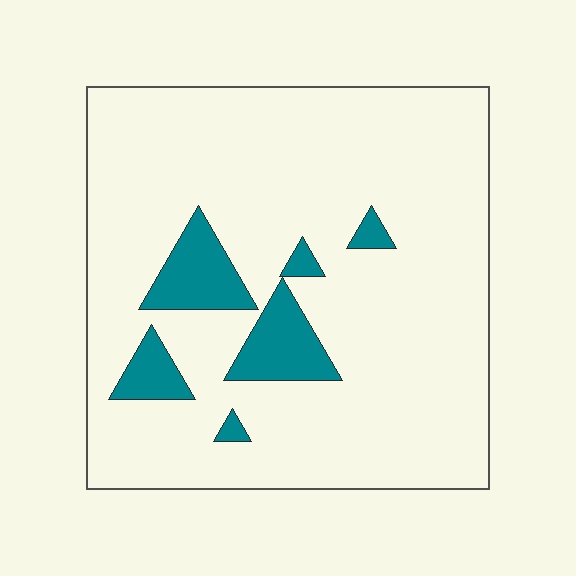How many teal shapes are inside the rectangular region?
6.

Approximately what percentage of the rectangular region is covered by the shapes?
Approximately 10%.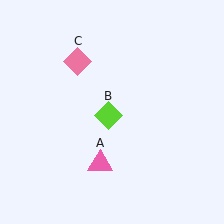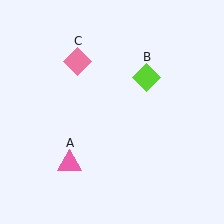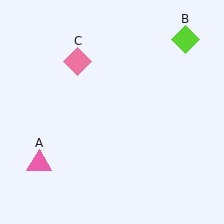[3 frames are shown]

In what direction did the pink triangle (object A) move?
The pink triangle (object A) moved left.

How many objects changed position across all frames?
2 objects changed position: pink triangle (object A), lime diamond (object B).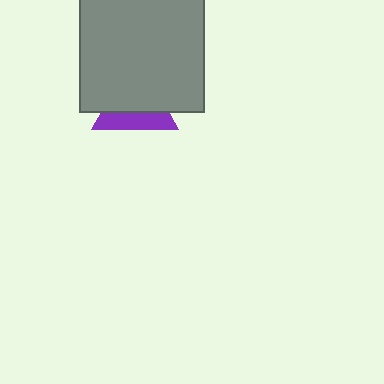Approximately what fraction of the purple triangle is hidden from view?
Roughly 63% of the purple triangle is hidden behind the gray square.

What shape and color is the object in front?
The object in front is a gray square.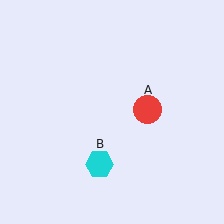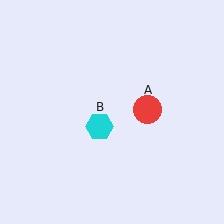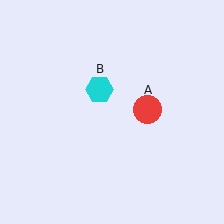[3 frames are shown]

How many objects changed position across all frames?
1 object changed position: cyan hexagon (object B).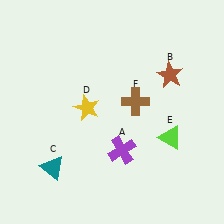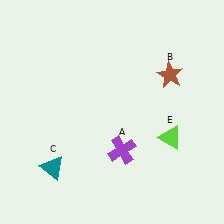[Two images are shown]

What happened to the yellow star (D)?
The yellow star (D) was removed in Image 2. It was in the top-left area of Image 1.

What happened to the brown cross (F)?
The brown cross (F) was removed in Image 2. It was in the top-right area of Image 1.